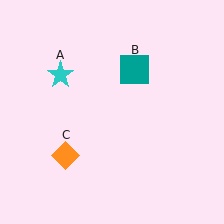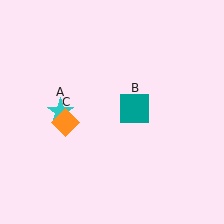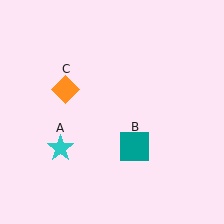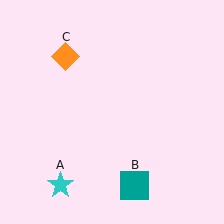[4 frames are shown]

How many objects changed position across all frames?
3 objects changed position: cyan star (object A), teal square (object B), orange diamond (object C).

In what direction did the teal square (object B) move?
The teal square (object B) moved down.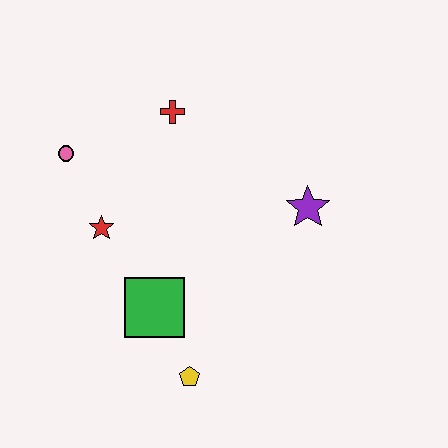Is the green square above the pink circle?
No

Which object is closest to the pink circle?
The red star is closest to the pink circle.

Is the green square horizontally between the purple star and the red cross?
No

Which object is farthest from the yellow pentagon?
The red cross is farthest from the yellow pentagon.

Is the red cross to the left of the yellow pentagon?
Yes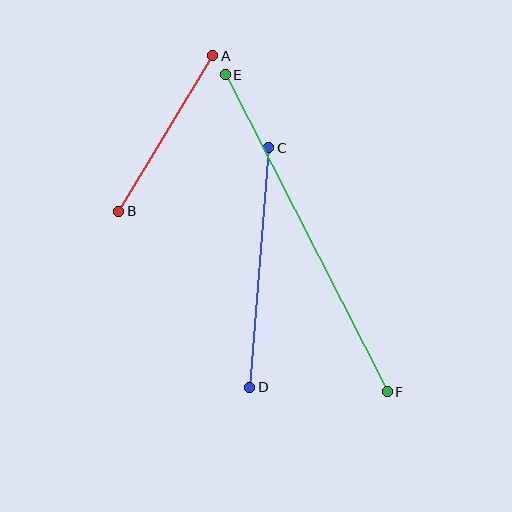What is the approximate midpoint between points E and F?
The midpoint is at approximately (306, 233) pixels.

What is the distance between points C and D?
The distance is approximately 241 pixels.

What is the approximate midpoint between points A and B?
The midpoint is at approximately (166, 134) pixels.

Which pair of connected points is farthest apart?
Points E and F are farthest apart.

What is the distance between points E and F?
The distance is approximately 356 pixels.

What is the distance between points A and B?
The distance is approximately 182 pixels.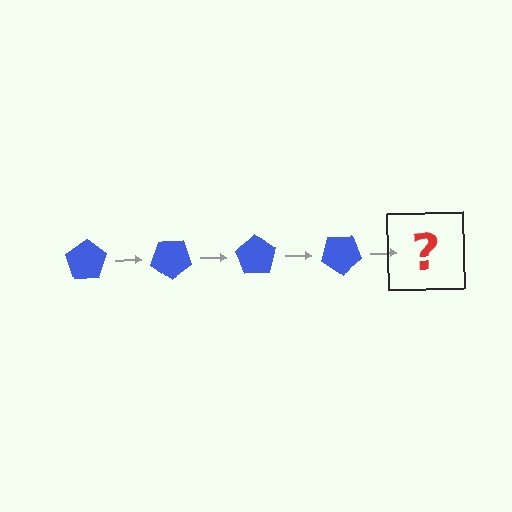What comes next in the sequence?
The next element should be a blue pentagon rotated 140 degrees.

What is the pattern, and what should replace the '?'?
The pattern is that the pentagon rotates 35 degrees each step. The '?' should be a blue pentagon rotated 140 degrees.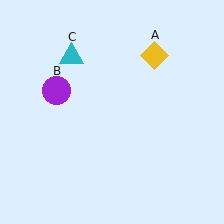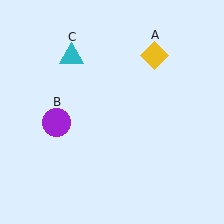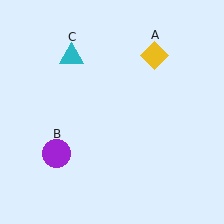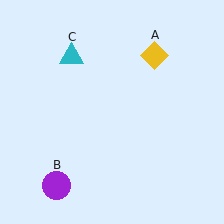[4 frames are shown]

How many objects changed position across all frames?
1 object changed position: purple circle (object B).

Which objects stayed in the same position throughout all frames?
Yellow diamond (object A) and cyan triangle (object C) remained stationary.